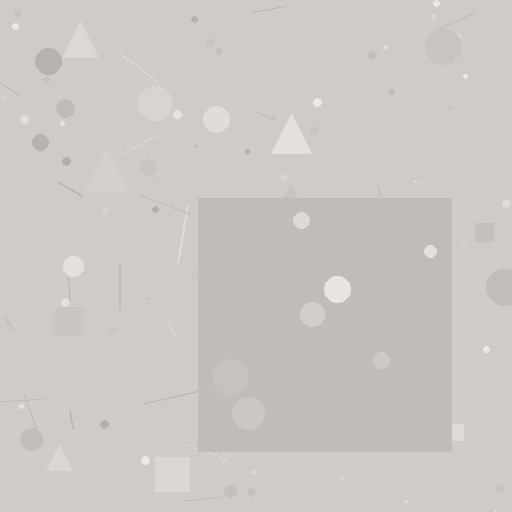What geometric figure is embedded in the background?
A square is embedded in the background.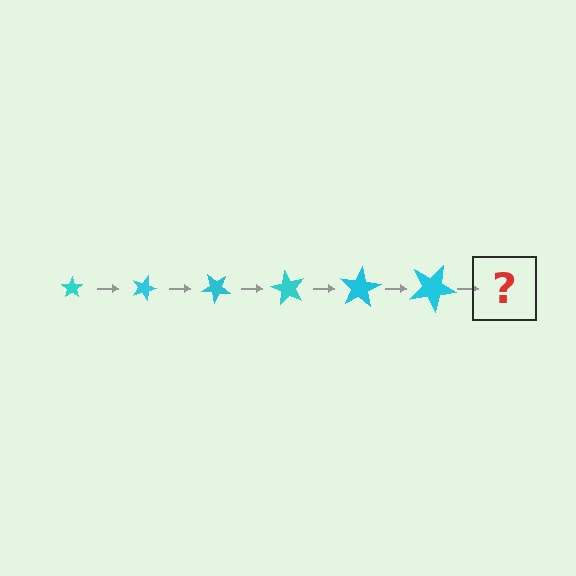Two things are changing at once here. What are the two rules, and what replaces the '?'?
The two rules are that the star grows larger each step and it rotates 20 degrees each step. The '?' should be a star, larger than the previous one and rotated 120 degrees from the start.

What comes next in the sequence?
The next element should be a star, larger than the previous one and rotated 120 degrees from the start.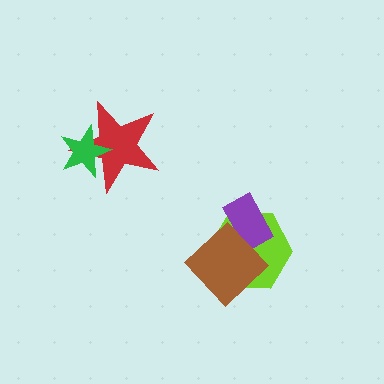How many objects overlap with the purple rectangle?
2 objects overlap with the purple rectangle.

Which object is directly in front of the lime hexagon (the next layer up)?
The purple rectangle is directly in front of the lime hexagon.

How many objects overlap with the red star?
1 object overlaps with the red star.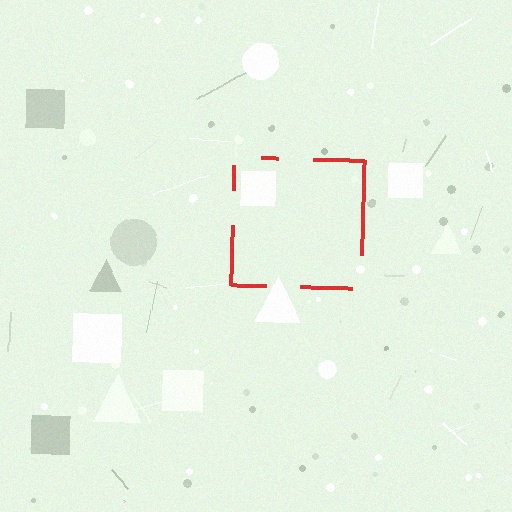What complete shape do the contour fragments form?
The contour fragments form a square.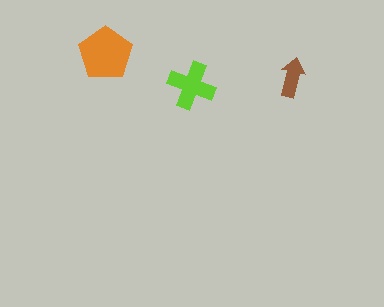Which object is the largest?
The orange pentagon.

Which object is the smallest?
The brown arrow.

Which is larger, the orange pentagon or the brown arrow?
The orange pentagon.